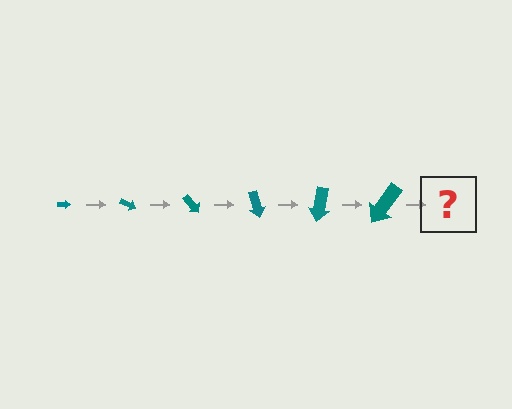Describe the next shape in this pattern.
It should be an arrow, larger than the previous one and rotated 150 degrees from the start.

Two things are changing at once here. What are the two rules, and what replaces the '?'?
The two rules are that the arrow grows larger each step and it rotates 25 degrees each step. The '?' should be an arrow, larger than the previous one and rotated 150 degrees from the start.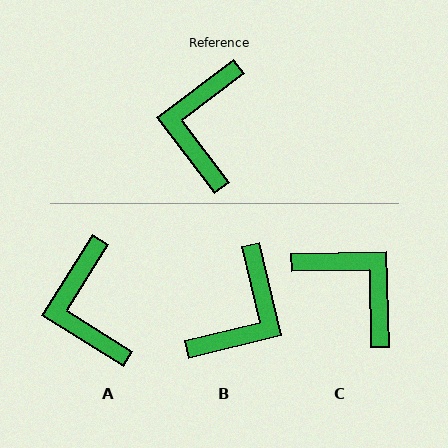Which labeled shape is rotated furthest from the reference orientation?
B, about 156 degrees away.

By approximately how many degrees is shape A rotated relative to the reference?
Approximately 21 degrees counter-clockwise.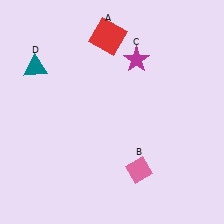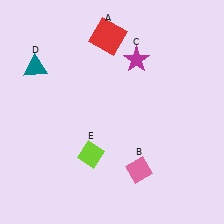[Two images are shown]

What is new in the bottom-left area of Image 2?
A lime diamond (E) was added in the bottom-left area of Image 2.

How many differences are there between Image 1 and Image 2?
There is 1 difference between the two images.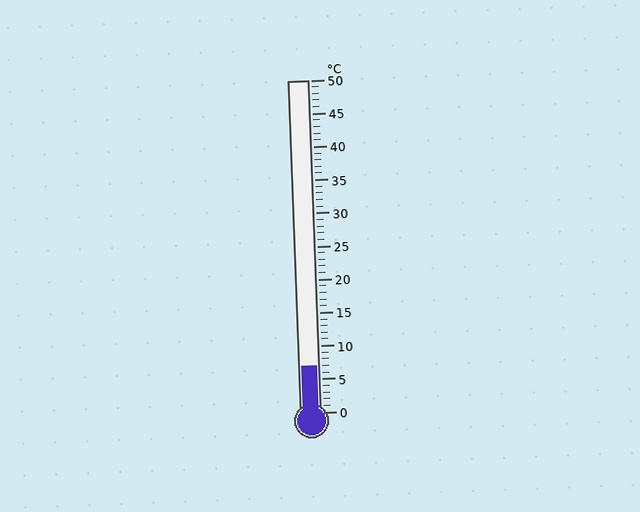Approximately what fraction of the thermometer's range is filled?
The thermometer is filled to approximately 15% of its range.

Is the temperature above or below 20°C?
The temperature is below 20°C.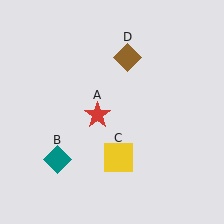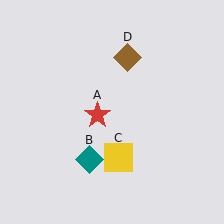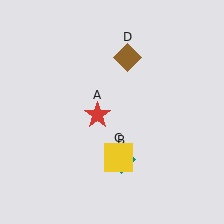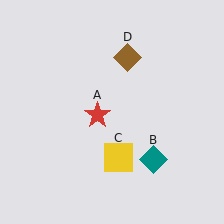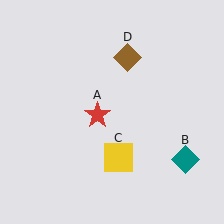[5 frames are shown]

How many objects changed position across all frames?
1 object changed position: teal diamond (object B).